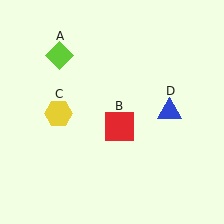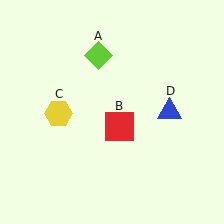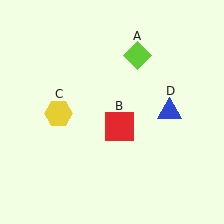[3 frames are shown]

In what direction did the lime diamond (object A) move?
The lime diamond (object A) moved right.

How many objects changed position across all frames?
1 object changed position: lime diamond (object A).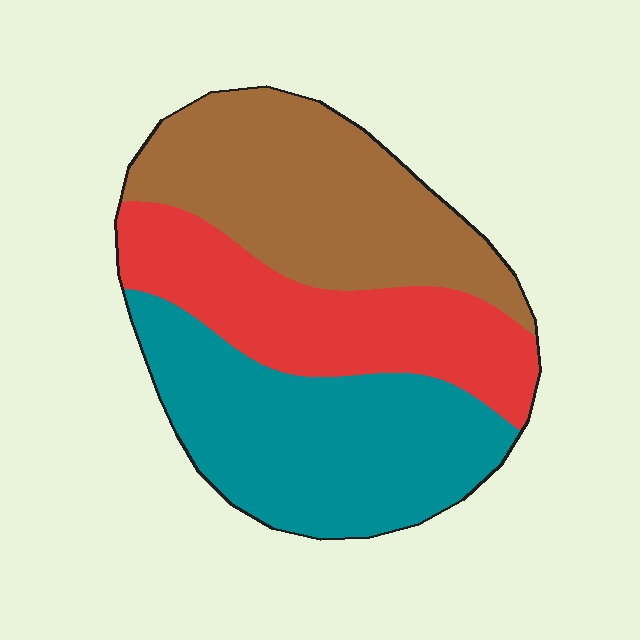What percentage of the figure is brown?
Brown takes up about one third (1/3) of the figure.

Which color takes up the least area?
Red, at roughly 30%.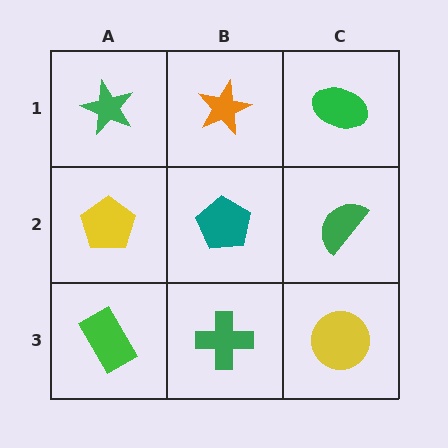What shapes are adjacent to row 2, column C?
A green ellipse (row 1, column C), a yellow circle (row 3, column C), a teal pentagon (row 2, column B).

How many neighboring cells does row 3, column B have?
3.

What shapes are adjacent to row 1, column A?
A yellow pentagon (row 2, column A), an orange star (row 1, column B).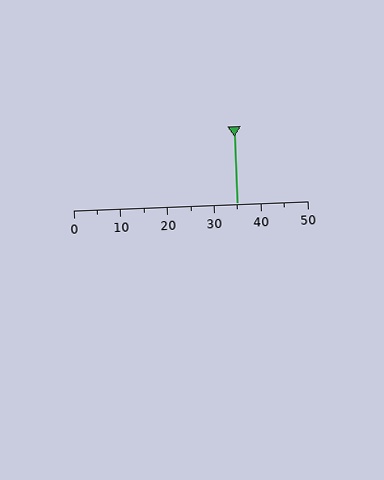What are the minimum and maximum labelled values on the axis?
The axis runs from 0 to 50.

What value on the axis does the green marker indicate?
The marker indicates approximately 35.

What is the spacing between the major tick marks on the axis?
The major ticks are spaced 10 apart.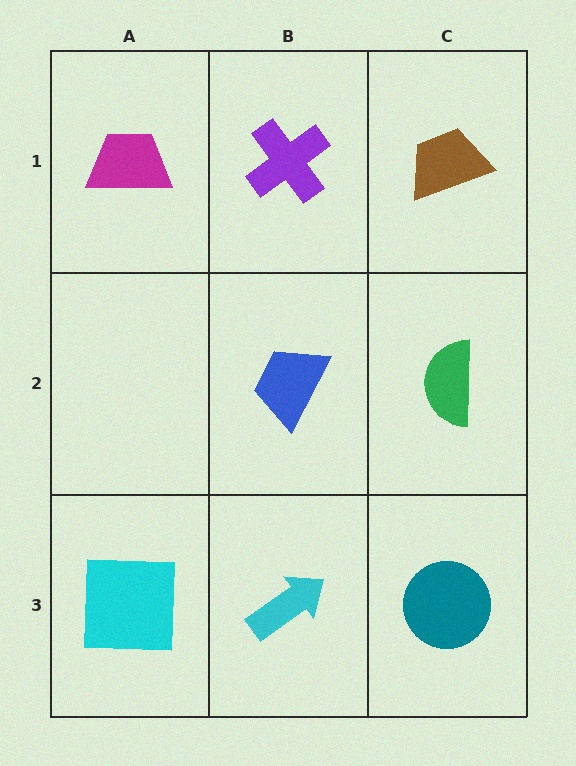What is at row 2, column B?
A blue trapezoid.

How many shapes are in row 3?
3 shapes.